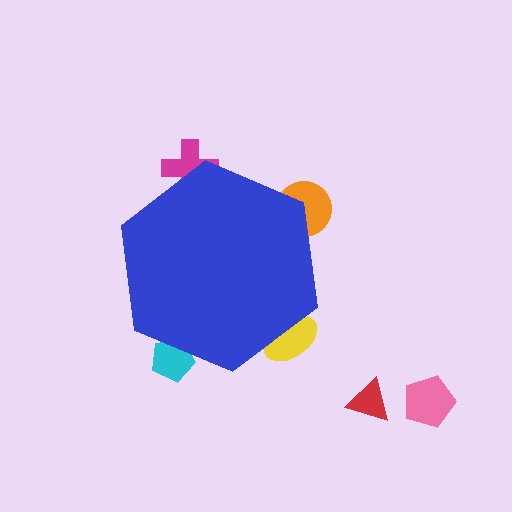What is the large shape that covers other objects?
A blue hexagon.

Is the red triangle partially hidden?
No, the red triangle is fully visible.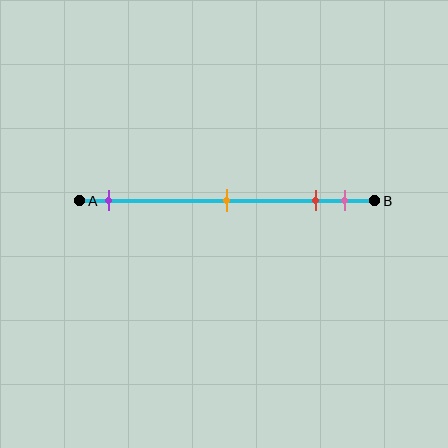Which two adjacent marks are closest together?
The red and pink marks are the closest adjacent pair.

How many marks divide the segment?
There are 4 marks dividing the segment.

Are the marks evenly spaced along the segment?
No, the marks are not evenly spaced.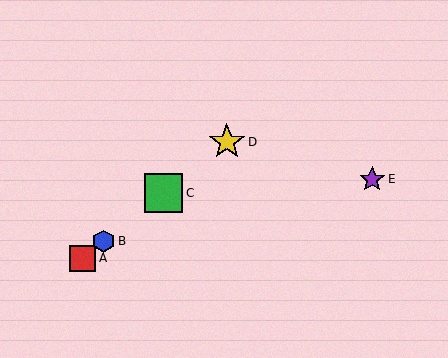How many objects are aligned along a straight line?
4 objects (A, B, C, D) are aligned along a straight line.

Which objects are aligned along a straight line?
Objects A, B, C, D are aligned along a straight line.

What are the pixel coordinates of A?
Object A is at (83, 258).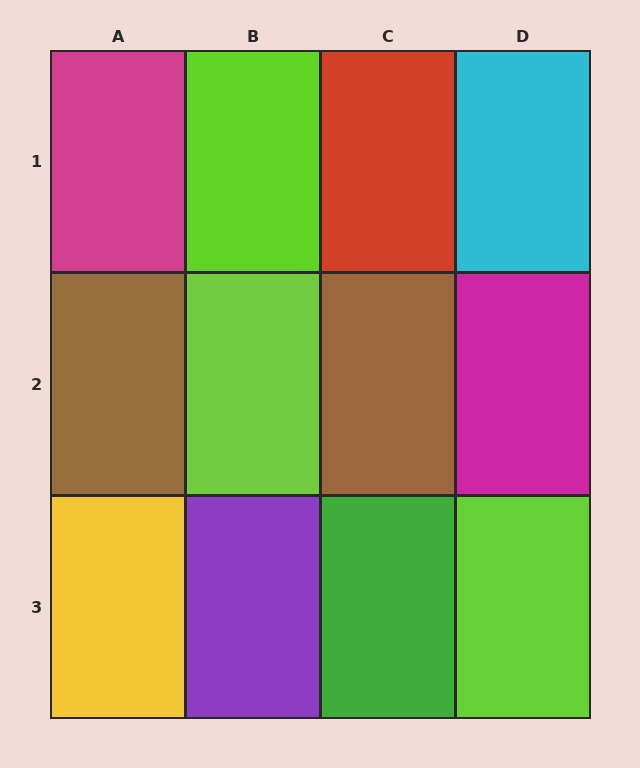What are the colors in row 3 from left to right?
Yellow, purple, green, lime.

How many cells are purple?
1 cell is purple.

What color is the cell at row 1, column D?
Cyan.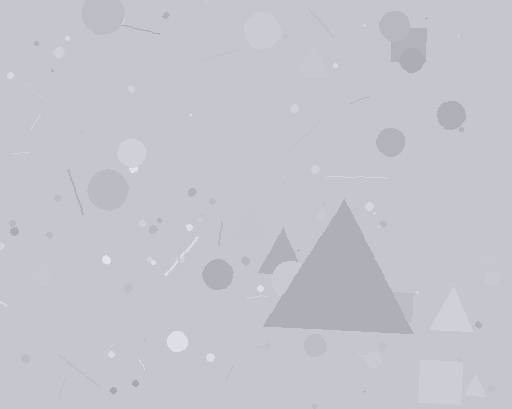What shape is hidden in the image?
A triangle is hidden in the image.